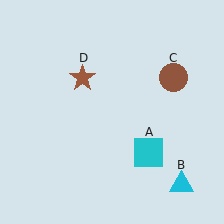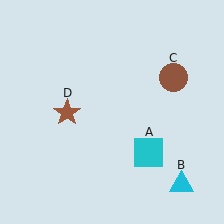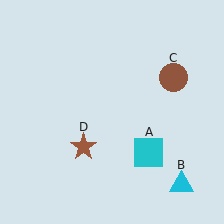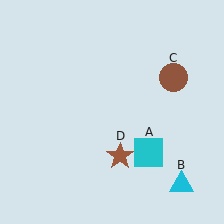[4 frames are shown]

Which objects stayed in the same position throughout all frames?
Cyan square (object A) and cyan triangle (object B) and brown circle (object C) remained stationary.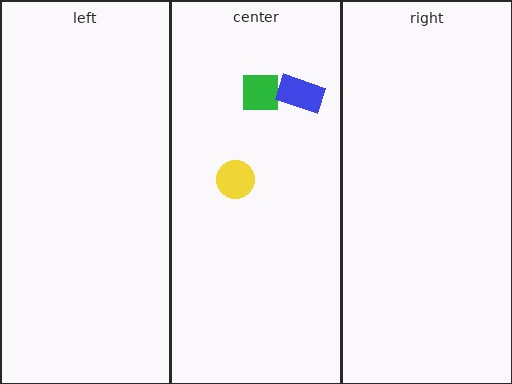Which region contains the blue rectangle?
The center region.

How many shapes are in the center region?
3.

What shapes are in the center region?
The yellow circle, the green square, the blue rectangle.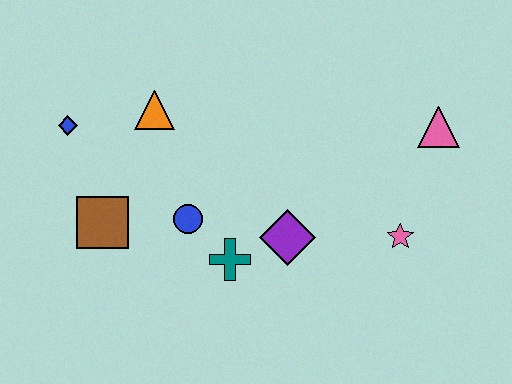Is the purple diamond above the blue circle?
No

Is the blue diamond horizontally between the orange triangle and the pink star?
No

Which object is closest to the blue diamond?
The orange triangle is closest to the blue diamond.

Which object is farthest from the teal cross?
The pink triangle is farthest from the teal cross.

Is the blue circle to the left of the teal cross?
Yes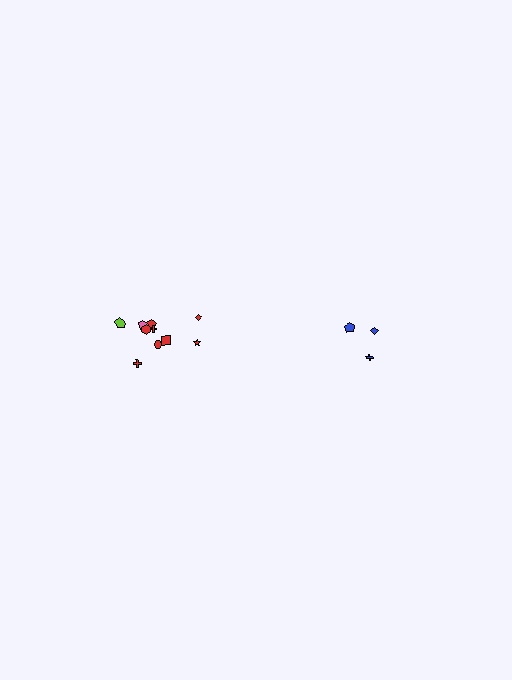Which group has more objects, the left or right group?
The left group.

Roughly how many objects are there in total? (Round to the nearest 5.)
Roughly 15 objects in total.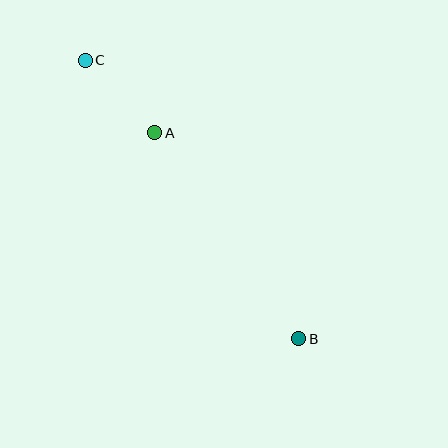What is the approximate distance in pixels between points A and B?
The distance between A and B is approximately 251 pixels.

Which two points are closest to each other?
Points A and C are closest to each other.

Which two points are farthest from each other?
Points B and C are farthest from each other.